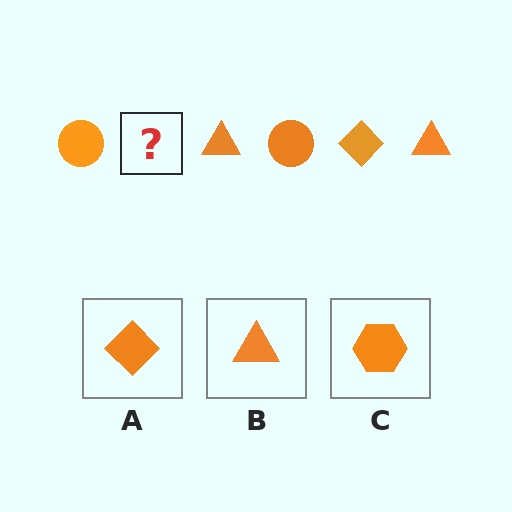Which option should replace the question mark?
Option A.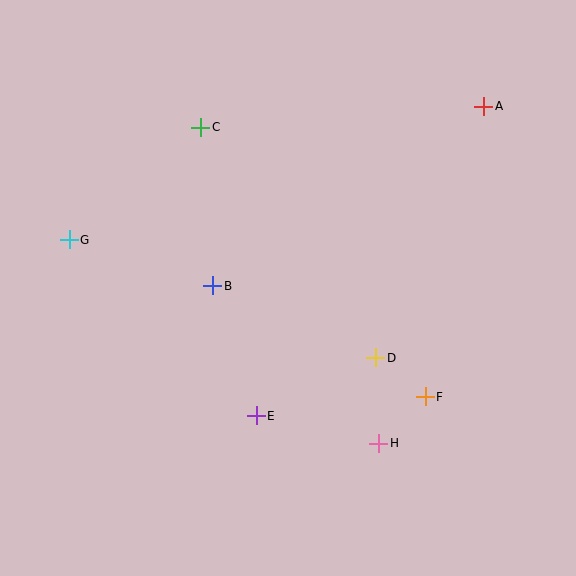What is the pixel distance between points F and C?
The distance between F and C is 351 pixels.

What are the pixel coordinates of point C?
Point C is at (201, 127).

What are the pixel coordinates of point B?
Point B is at (213, 286).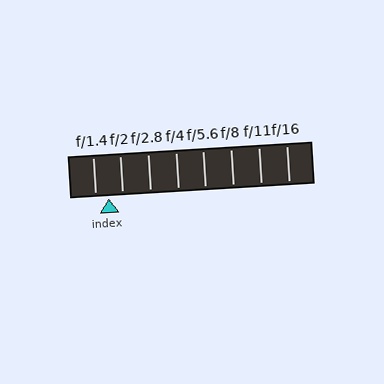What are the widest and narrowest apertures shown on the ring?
The widest aperture shown is f/1.4 and the narrowest is f/16.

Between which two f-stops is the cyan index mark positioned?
The index mark is between f/1.4 and f/2.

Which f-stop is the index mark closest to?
The index mark is closest to f/1.4.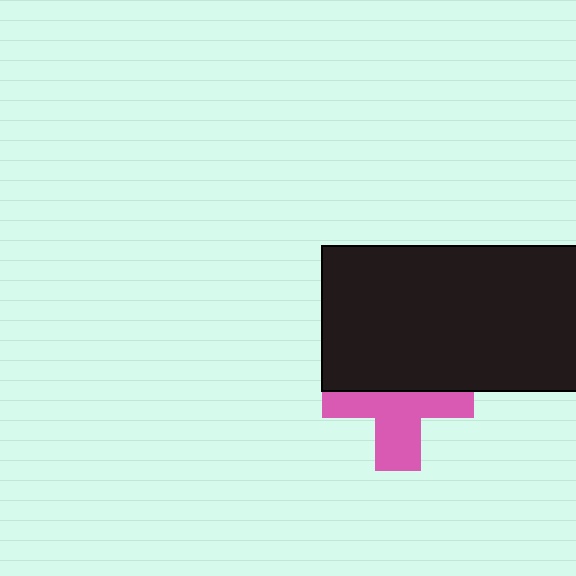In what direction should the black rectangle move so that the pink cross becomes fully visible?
The black rectangle should move up. That is the shortest direction to clear the overlap and leave the pink cross fully visible.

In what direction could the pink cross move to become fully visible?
The pink cross could move down. That would shift it out from behind the black rectangle entirely.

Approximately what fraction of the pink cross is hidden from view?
Roughly 46% of the pink cross is hidden behind the black rectangle.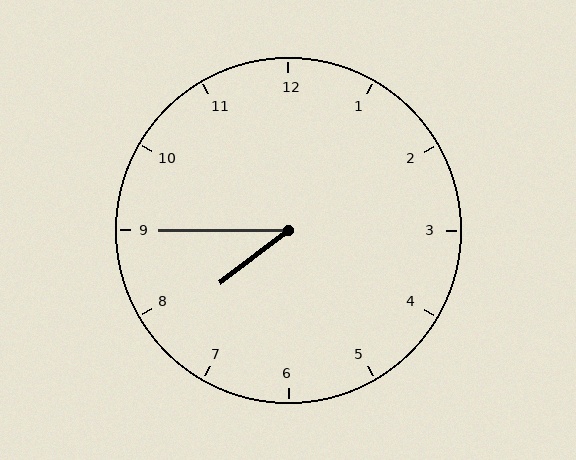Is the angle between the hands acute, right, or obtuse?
It is acute.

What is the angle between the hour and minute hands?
Approximately 38 degrees.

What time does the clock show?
7:45.